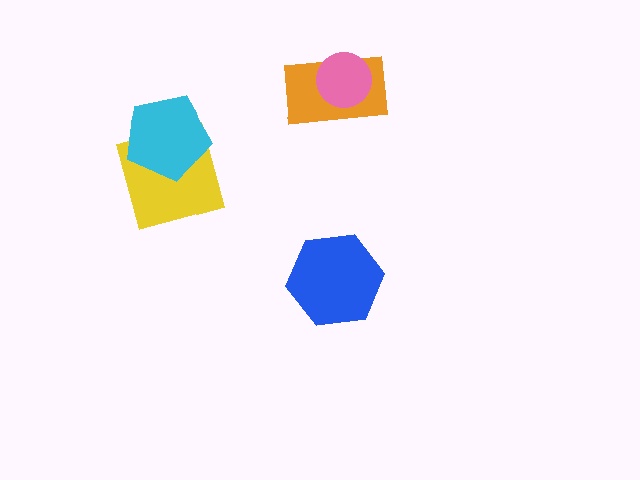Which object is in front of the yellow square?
The cyan pentagon is in front of the yellow square.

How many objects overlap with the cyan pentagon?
1 object overlaps with the cyan pentagon.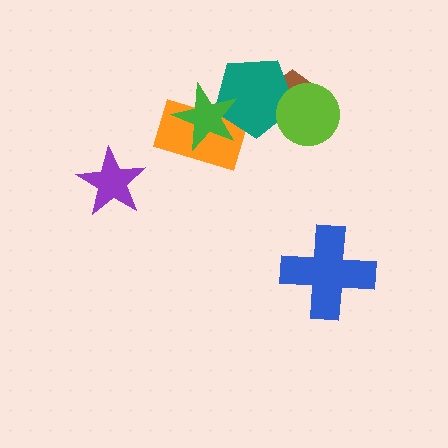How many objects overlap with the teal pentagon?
4 objects overlap with the teal pentagon.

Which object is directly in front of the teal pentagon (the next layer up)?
The green star is directly in front of the teal pentagon.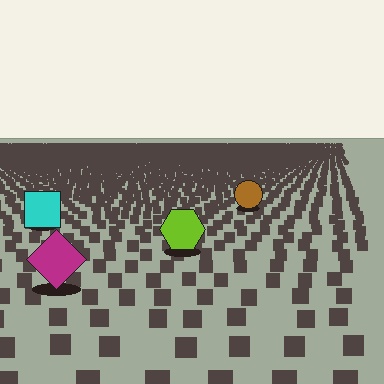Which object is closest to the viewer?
The magenta diamond is closest. The texture marks near it are larger and more spread out.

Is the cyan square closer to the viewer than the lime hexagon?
No. The lime hexagon is closer — you can tell from the texture gradient: the ground texture is coarser near it.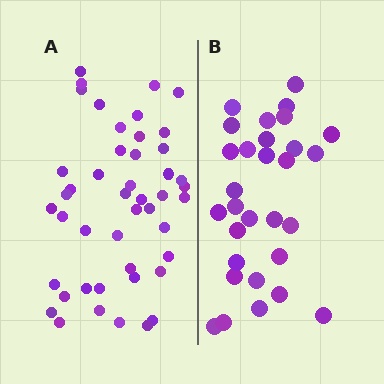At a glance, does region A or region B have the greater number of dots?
Region A (the left region) has more dots.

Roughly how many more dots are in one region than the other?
Region A has approximately 15 more dots than region B.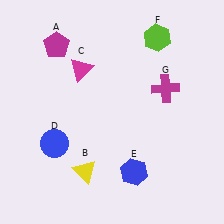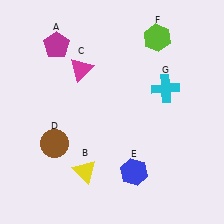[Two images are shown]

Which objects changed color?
D changed from blue to brown. G changed from magenta to cyan.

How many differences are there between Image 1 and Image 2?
There are 2 differences between the two images.